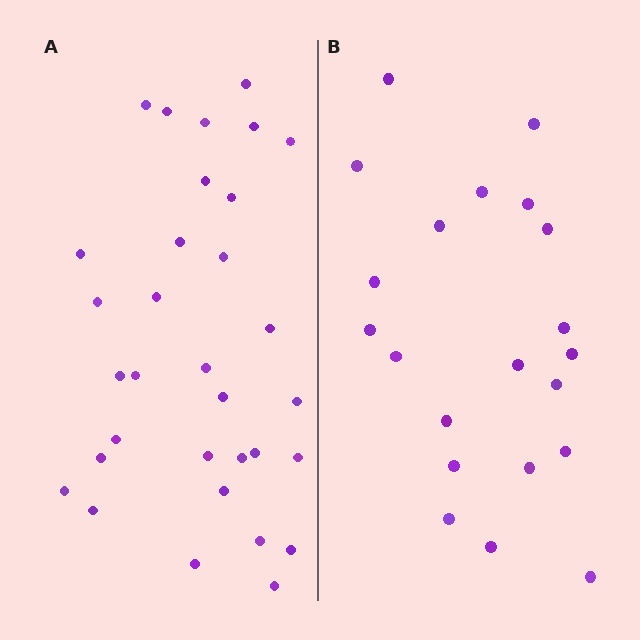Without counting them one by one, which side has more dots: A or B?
Region A (the left region) has more dots.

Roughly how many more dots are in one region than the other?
Region A has roughly 12 or so more dots than region B.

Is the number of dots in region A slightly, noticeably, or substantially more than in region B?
Region A has substantially more. The ratio is roughly 1.5 to 1.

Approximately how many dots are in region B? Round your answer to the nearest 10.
About 20 dots. (The exact count is 21, which rounds to 20.)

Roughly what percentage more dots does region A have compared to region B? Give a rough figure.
About 50% more.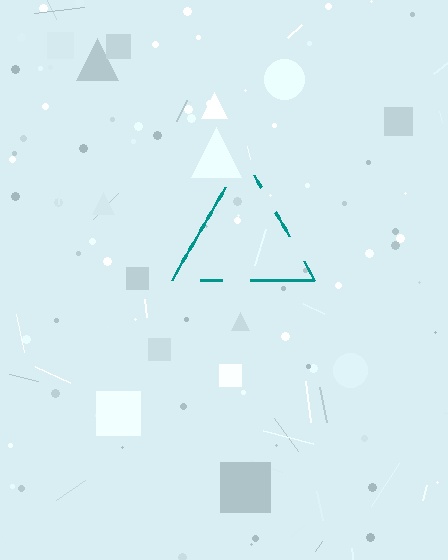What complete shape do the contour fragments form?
The contour fragments form a triangle.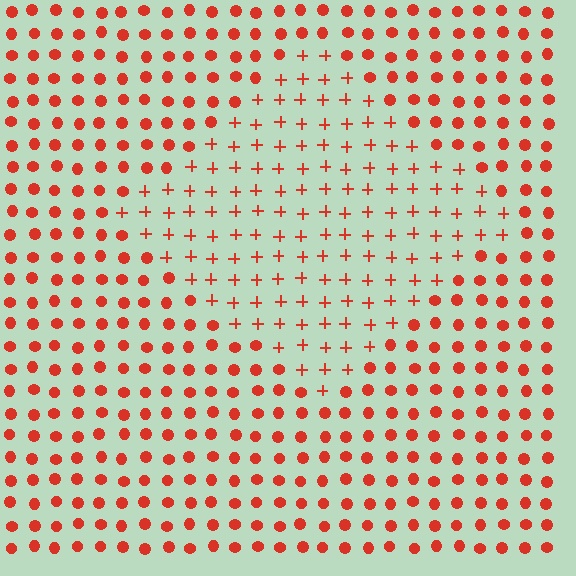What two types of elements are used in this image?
The image uses plus signs inside the diamond region and circles outside it.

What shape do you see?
I see a diamond.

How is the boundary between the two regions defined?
The boundary is defined by a change in element shape: plus signs inside vs. circles outside. All elements share the same color and spacing.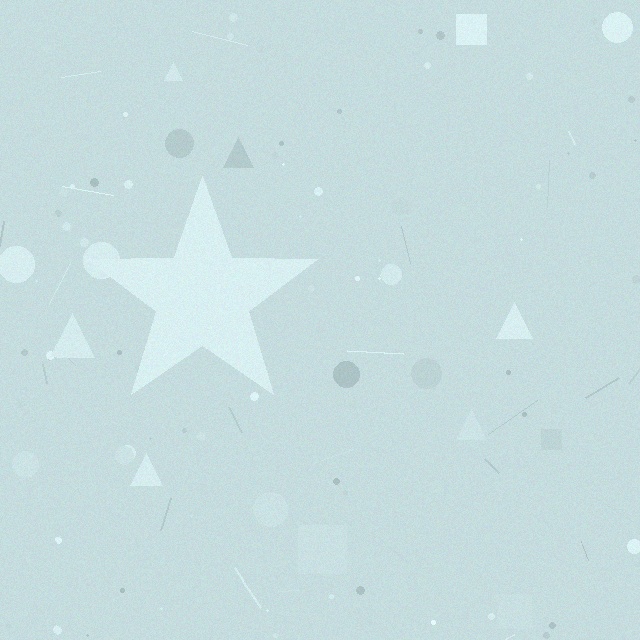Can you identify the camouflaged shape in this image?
The camouflaged shape is a star.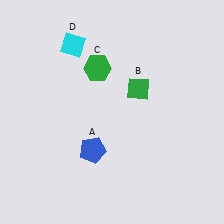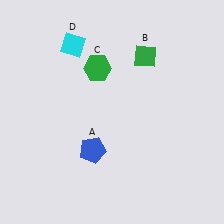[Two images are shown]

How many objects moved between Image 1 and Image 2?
1 object moved between the two images.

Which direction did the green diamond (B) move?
The green diamond (B) moved up.